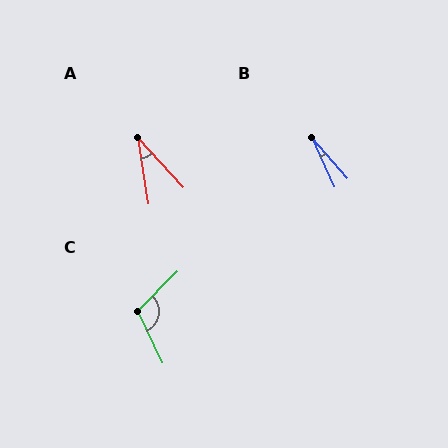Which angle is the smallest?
B, at approximately 17 degrees.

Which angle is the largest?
C, at approximately 110 degrees.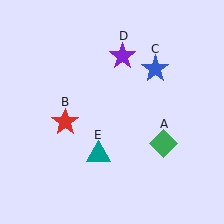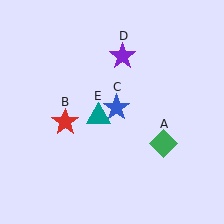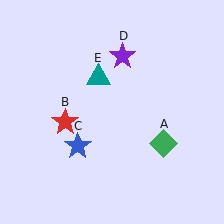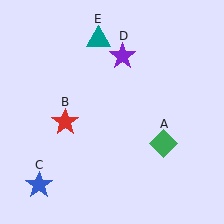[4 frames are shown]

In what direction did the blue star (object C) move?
The blue star (object C) moved down and to the left.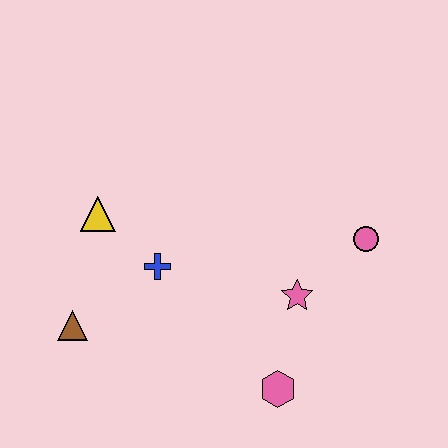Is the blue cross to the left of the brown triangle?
No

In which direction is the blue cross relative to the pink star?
The blue cross is to the left of the pink star.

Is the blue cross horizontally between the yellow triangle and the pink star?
Yes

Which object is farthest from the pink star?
The brown triangle is farthest from the pink star.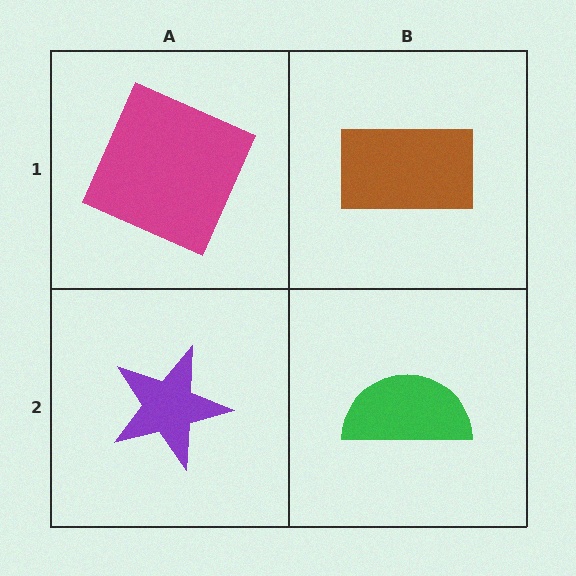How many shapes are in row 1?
2 shapes.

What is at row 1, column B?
A brown rectangle.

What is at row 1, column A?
A magenta square.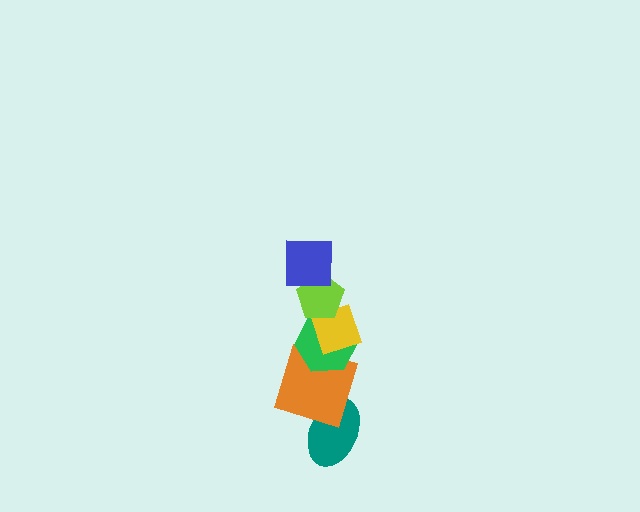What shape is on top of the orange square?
The green hexagon is on top of the orange square.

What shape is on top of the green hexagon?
The yellow diamond is on top of the green hexagon.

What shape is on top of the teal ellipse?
The orange square is on top of the teal ellipse.